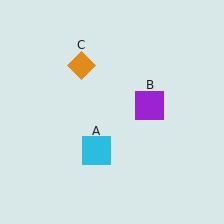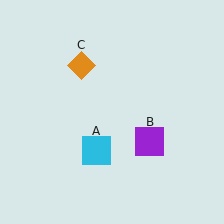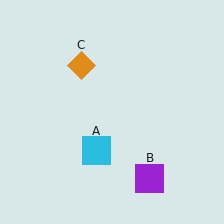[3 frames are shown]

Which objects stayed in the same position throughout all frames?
Cyan square (object A) and orange diamond (object C) remained stationary.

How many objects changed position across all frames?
1 object changed position: purple square (object B).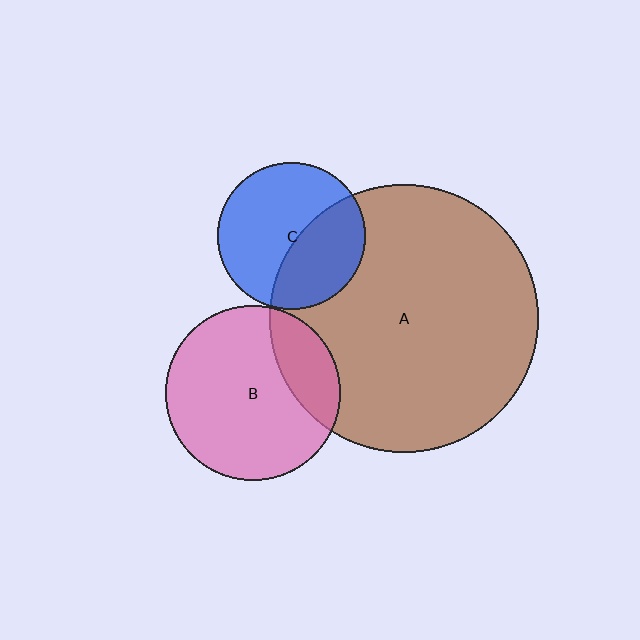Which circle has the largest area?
Circle A (brown).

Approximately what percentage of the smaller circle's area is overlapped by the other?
Approximately 20%.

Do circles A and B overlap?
Yes.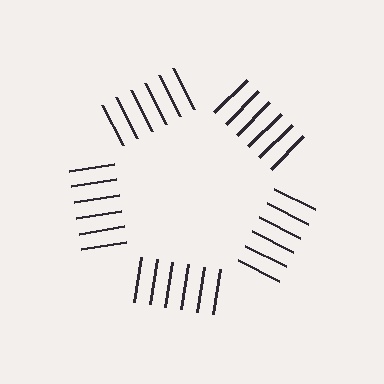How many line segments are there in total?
30 — 6 along each of the 5 edges.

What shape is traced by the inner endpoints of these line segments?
An illusory pentagon — the line segments terminate on its edges but no continuous stroke is drawn.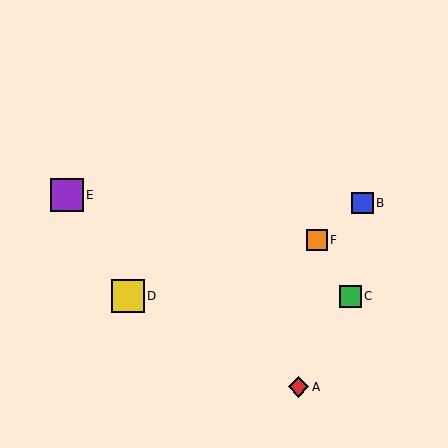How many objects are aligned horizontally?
2 objects (C, D) are aligned horizontally.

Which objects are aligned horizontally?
Objects C, D are aligned horizontally.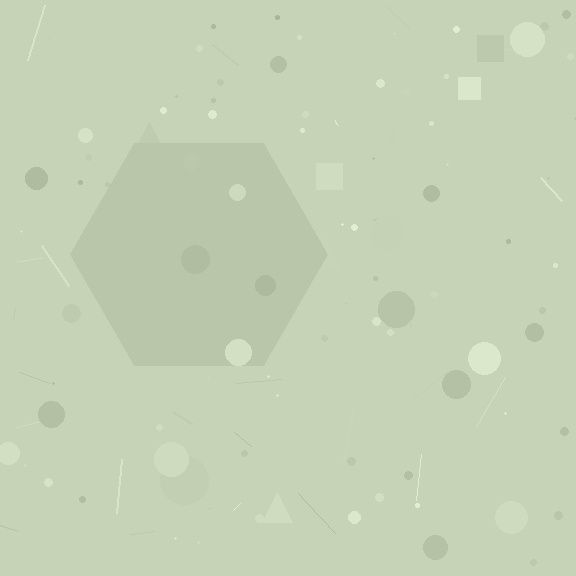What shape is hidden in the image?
A hexagon is hidden in the image.